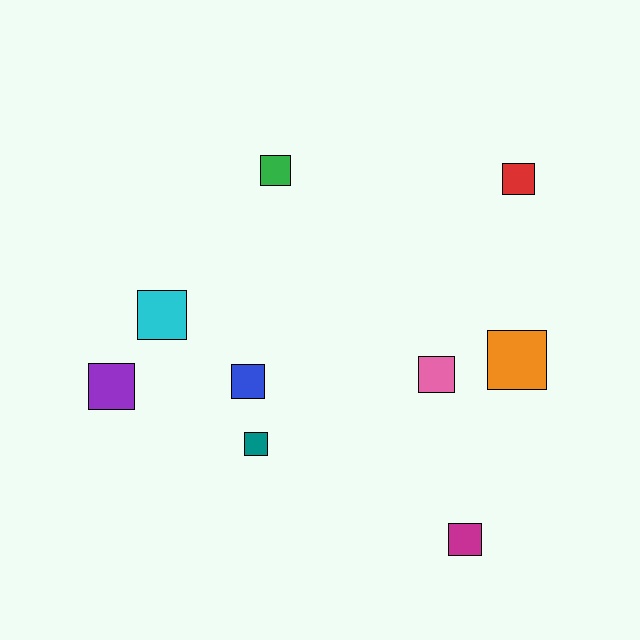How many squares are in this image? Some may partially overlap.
There are 9 squares.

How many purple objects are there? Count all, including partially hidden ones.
There is 1 purple object.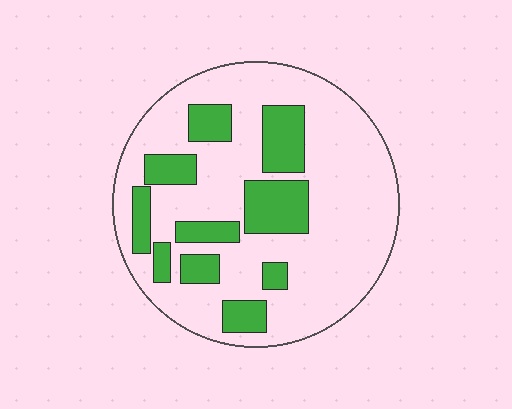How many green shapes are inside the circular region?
10.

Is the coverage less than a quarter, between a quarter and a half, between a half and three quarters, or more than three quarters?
Between a quarter and a half.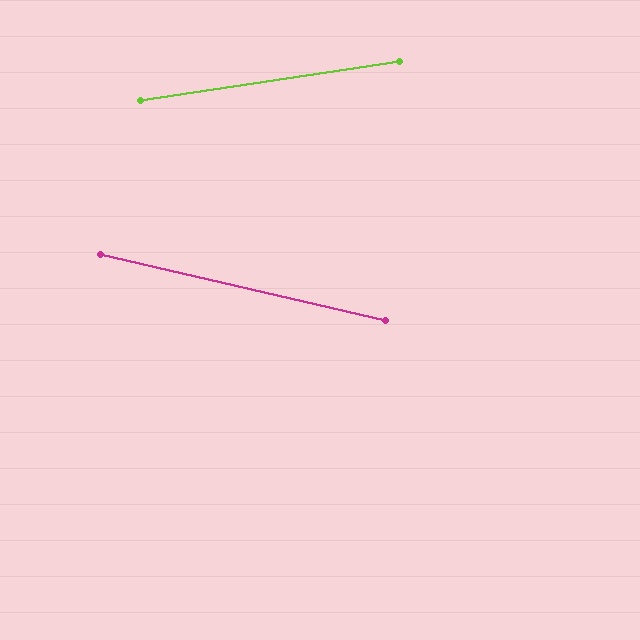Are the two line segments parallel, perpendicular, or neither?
Neither parallel nor perpendicular — they differ by about 22°.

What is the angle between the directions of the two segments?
Approximately 22 degrees.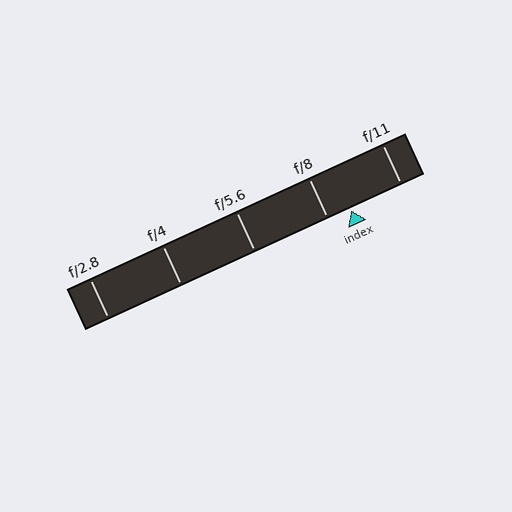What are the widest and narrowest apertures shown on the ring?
The widest aperture shown is f/2.8 and the narrowest is f/11.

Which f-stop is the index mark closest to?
The index mark is closest to f/8.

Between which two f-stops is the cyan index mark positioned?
The index mark is between f/8 and f/11.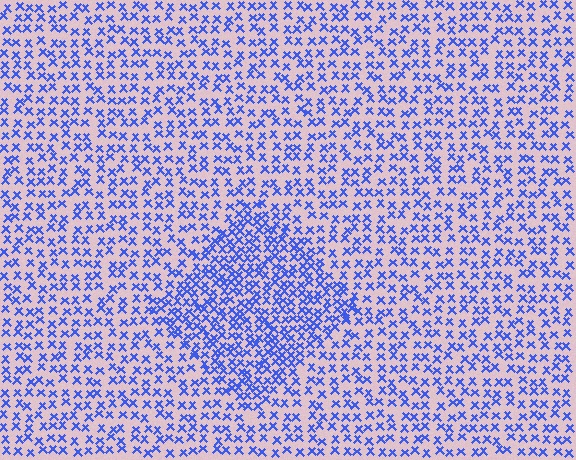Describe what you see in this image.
The image contains small blue elements arranged at two different densities. A diamond-shaped region is visible where the elements are more densely packed than the surrounding area.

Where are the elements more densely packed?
The elements are more densely packed inside the diamond boundary.